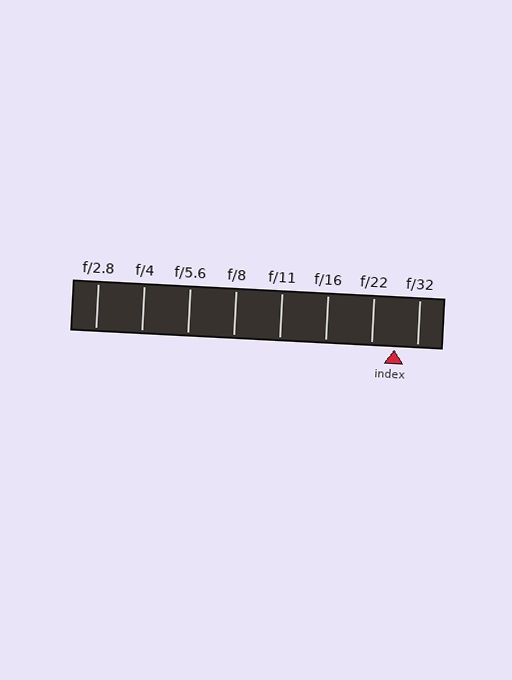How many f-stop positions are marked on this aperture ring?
There are 8 f-stop positions marked.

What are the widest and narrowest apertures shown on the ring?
The widest aperture shown is f/2.8 and the narrowest is f/32.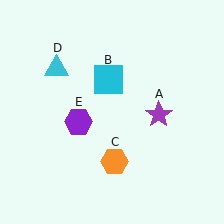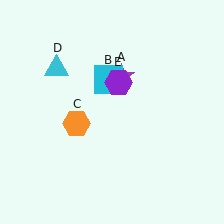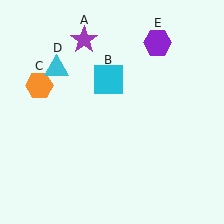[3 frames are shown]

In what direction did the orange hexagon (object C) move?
The orange hexagon (object C) moved up and to the left.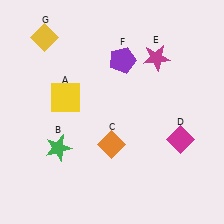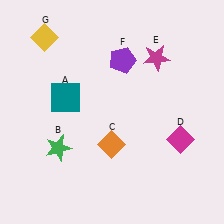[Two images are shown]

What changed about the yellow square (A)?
In Image 1, A is yellow. In Image 2, it changed to teal.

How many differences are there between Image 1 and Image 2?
There is 1 difference between the two images.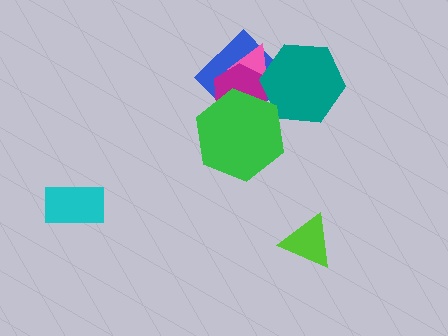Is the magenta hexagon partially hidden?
Yes, it is partially covered by another shape.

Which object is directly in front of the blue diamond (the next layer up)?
The pink triangle is directly in front of the blue diamond.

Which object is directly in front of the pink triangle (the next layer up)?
The magenta hexagon is directly in front of the pink triangle.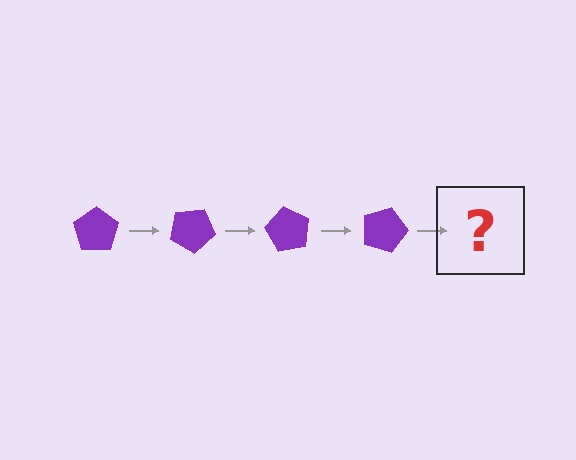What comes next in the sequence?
The next element should be a purple pentagon rotated 120 degrees.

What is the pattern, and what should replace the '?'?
The pattern is that the pentagon rotates 30 degrees each step. The '?' should be a purple pentagon rotated 120 degrees.